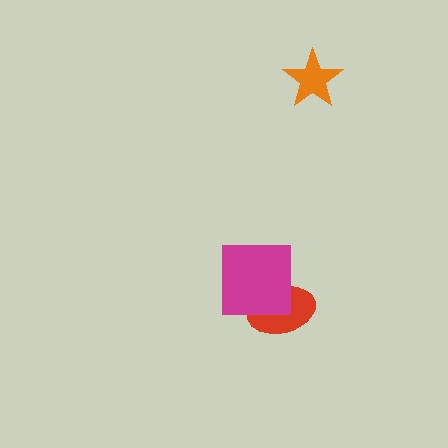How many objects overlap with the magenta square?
1 object overlaps with the magenta square.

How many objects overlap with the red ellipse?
1 object overlaps with the red ellipse.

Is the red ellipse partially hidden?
Yes, it is partially covered by another shape.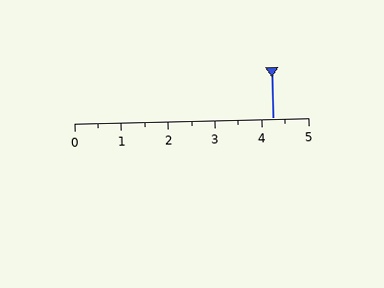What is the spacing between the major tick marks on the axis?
The major ticks are spaced 1 apart.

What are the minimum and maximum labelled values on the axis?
The axis runs from 0 to 5.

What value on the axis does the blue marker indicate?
The marker indicates approximately 4.2.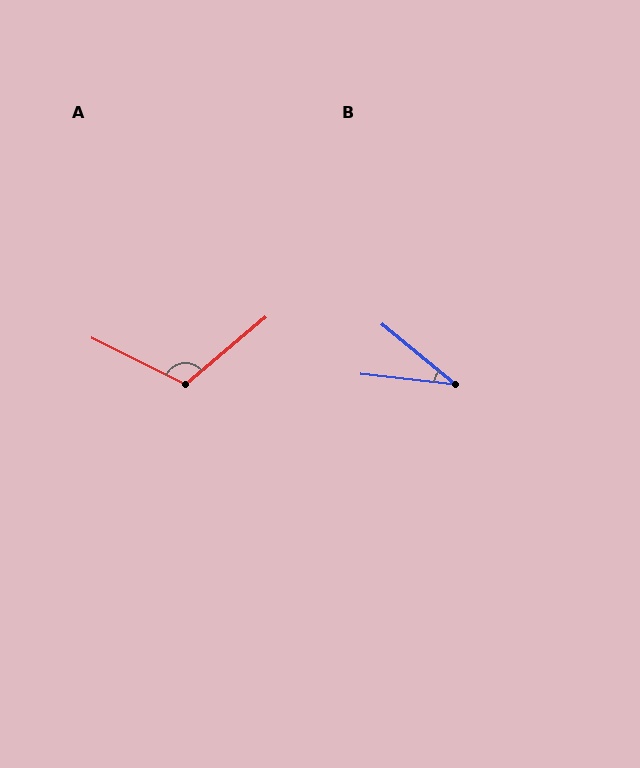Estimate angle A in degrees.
Approximately 113 degrees.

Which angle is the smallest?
B, at approximately 33 degrees.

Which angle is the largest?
A, at approximately 113 degrees.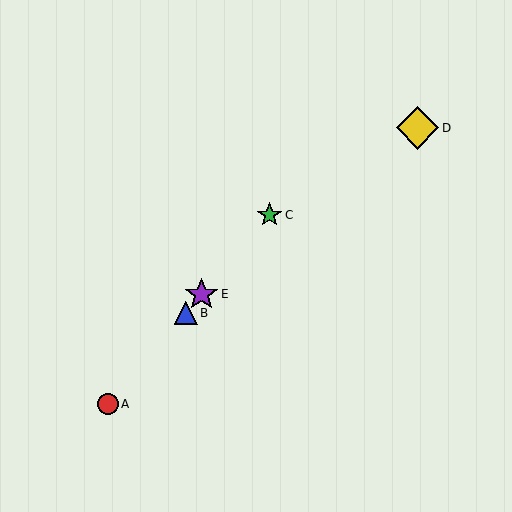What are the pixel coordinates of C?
Object C is at (269, 215).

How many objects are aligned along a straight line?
4 objects (A, B, C, E) are aligned along a straight line.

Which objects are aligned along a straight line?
Objects A, B, C, E are aligned along a straight line.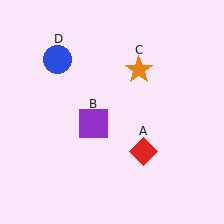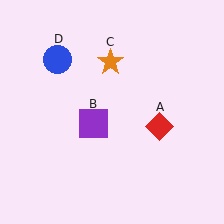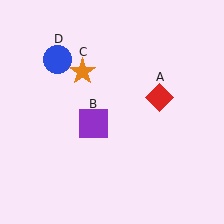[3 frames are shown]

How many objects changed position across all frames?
2 objects changed position: red diamond (object A), orange star (object C).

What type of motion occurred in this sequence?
The red diamond (object A), orange star (object C) rotated counterclockwise around the center of the scene.